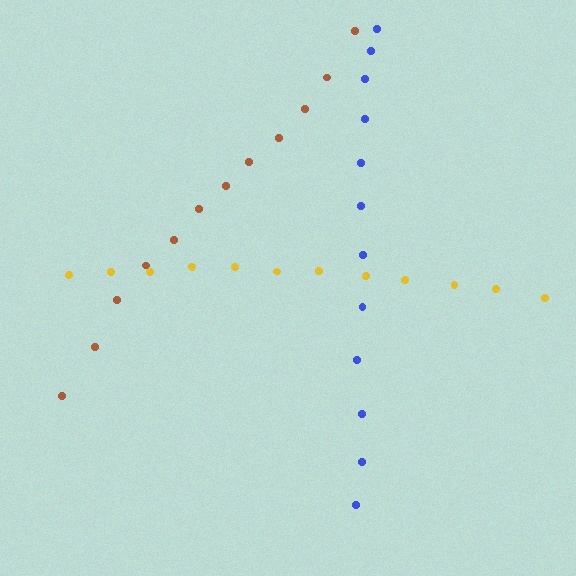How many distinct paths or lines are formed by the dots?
There are 3 distinct paths.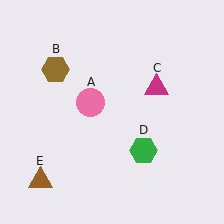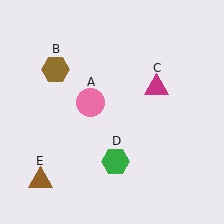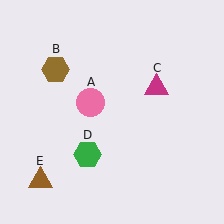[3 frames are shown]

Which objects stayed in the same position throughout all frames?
Pink circle (object A) and brown hexagon (object B) and magenta triangle (object C) and brown triangle (object E) remained stationary.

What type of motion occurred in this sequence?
The green hexagon (object D) rotated clockwise around the center of the scene.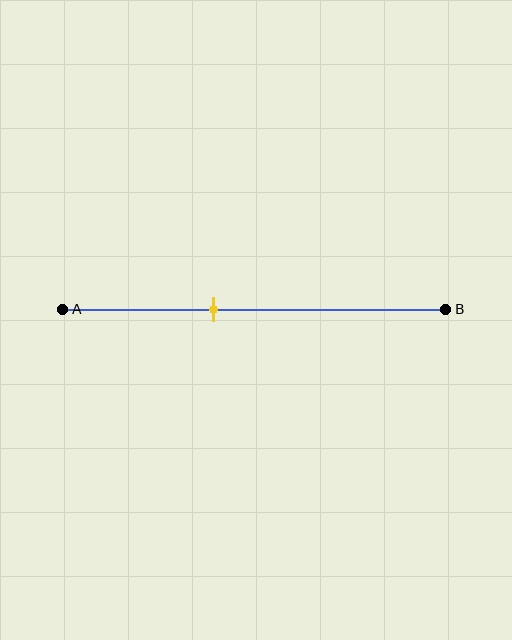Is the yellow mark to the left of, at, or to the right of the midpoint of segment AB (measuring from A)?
The yellow mark is to the left of the midpoint of segment AB.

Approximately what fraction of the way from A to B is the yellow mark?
The yellow mark is approximately 40% of the way from A to B.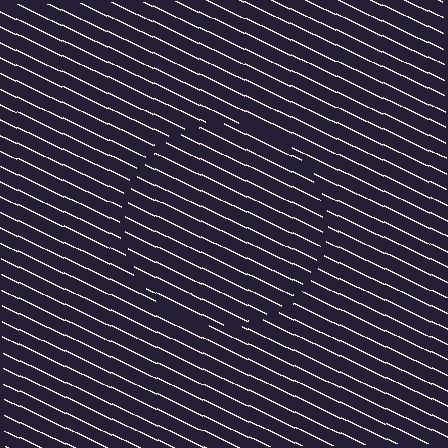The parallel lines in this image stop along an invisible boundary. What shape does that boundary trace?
An illusory circle. The interior of the shape contains the same grating, shifted by half a period — the contour is defined by the phase discontinuity where line-ends from the inner and outer gratings abut.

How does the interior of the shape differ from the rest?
The interior of the shape contains the same grating, shifted by half a period — the contour is defined by the phase discontinuity where line-ends from the inner and outer gratings abut.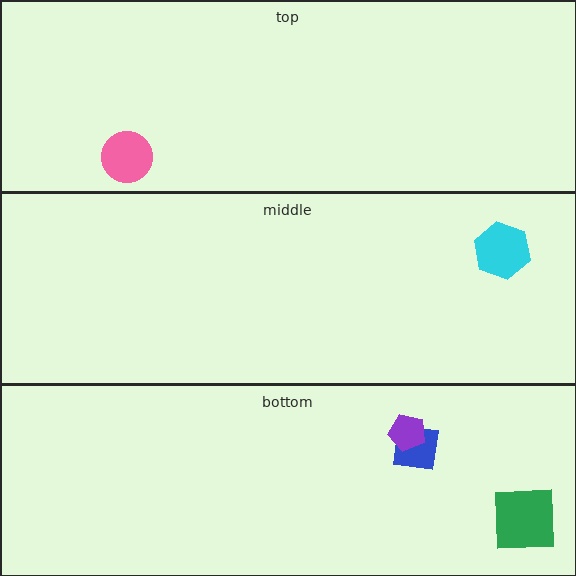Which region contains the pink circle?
The top region.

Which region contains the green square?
The bottom region.